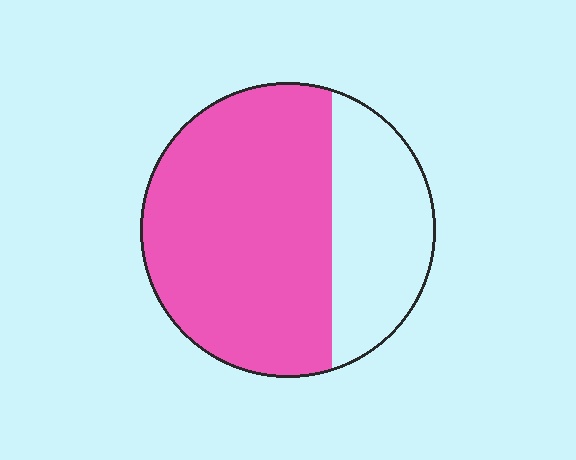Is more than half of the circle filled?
Yes.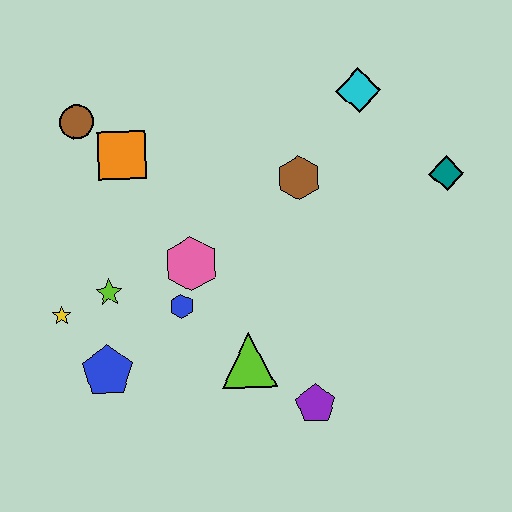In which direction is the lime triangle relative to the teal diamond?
The lime triangle is to the left of the teal diamond.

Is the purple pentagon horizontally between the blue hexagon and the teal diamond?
Yes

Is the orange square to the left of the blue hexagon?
Yes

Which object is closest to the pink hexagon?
The blue hexagon is closest to the pink hexagon.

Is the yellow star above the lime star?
No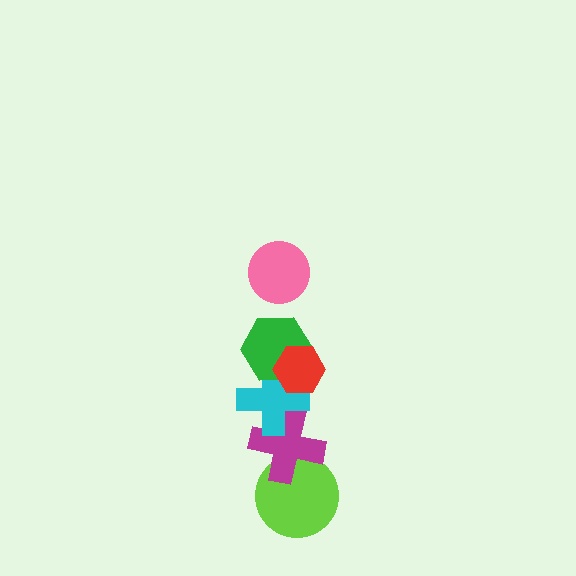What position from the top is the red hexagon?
The red hexagon is 2nd from the top.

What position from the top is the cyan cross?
The cyan cross is 4th from the top.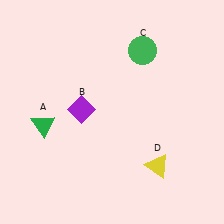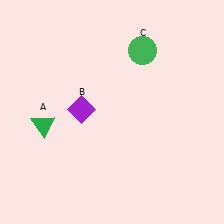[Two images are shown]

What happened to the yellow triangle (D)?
The yellow triangle (D) was removed in Image 2. It was in the bottom-right area of Image 1.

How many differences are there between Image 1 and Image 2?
There is 1 difference between the two images.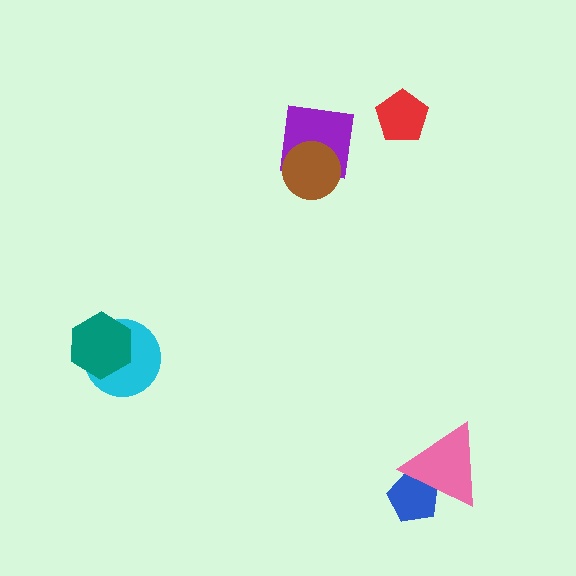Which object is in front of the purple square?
The brown circle is in front of the purple square.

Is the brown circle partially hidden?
No, no other shape covers it.